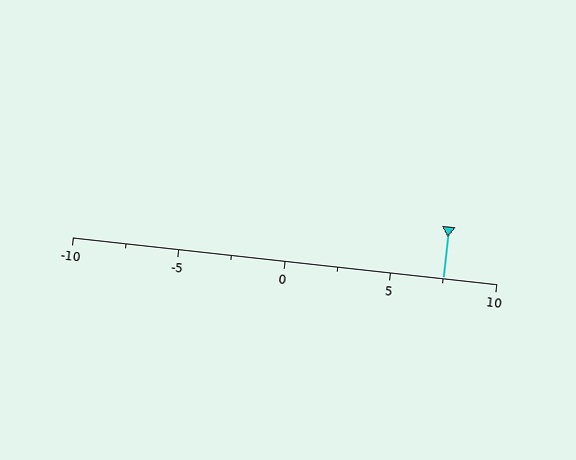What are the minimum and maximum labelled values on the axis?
The axis runs from -10 to 10.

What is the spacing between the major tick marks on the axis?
The major ticks are spaced 5 apart.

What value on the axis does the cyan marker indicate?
The marker indicates approximately 7.5.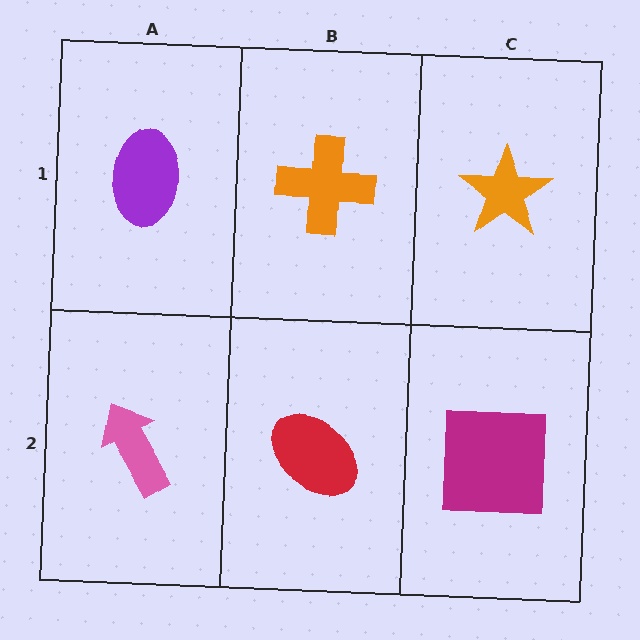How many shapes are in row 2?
3 shapes.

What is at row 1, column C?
An orange star.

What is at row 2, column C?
A magenta square.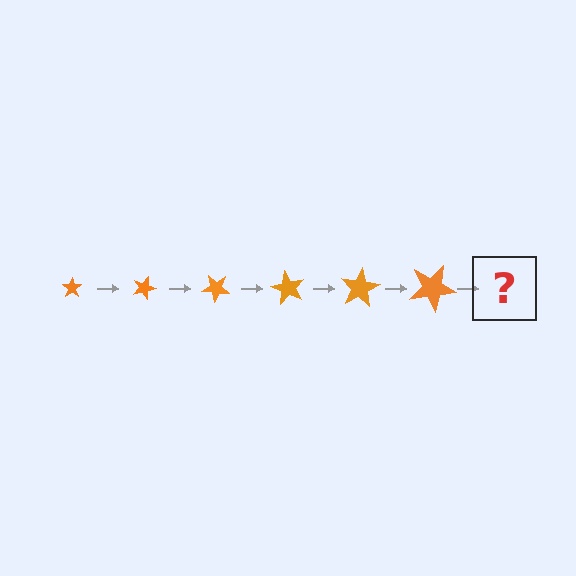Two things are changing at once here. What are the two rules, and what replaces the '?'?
The two rules are that the star grows larger each step and it rotates 20 degrees each step. The '?' should be a star, larger than the previous one and rotated 120 degrees from the start.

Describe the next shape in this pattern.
It should be a star, larger than the previous one and rotated 120 degrees from the start.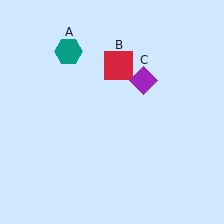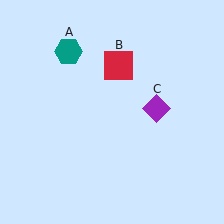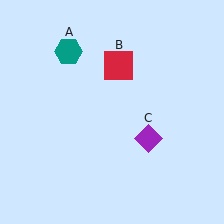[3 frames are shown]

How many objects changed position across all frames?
1 object changed position: purple diamond (object C).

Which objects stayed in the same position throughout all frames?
Teal hexagon (object A) and red square (object B) remained stationary.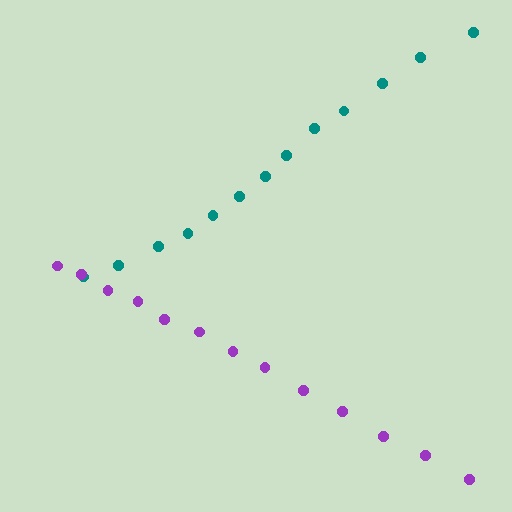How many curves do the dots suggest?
There are 2 distinct paths.